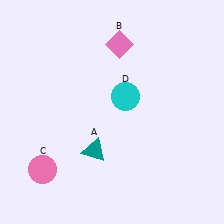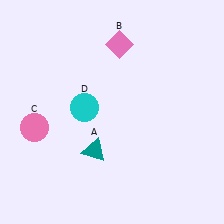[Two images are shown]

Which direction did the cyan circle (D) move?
The cyan circle (D) moved left.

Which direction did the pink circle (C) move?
The pink circle (C) moved up.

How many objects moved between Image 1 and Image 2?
2 objects moved between the two images.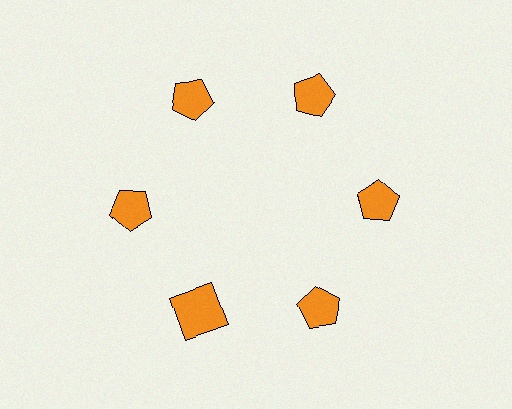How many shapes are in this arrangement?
There are 6 shapes arranged in a ring pattern.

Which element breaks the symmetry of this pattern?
The orange square at roughly the 7 o'clock position breaks the symmetry. All other shapes are orange pentagons.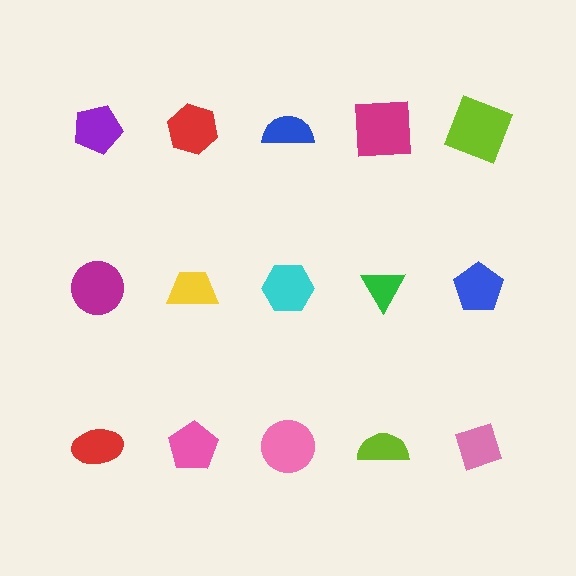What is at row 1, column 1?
A purple pentagon.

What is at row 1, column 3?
A blue semicircle.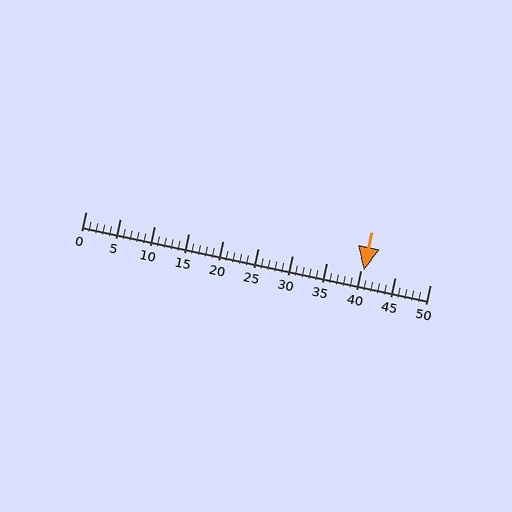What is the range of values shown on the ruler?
The ruler shows values from 0 to 50.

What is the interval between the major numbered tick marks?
The major tick marks are spaced 5 units apart.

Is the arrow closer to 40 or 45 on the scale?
The arrow is closer to 40.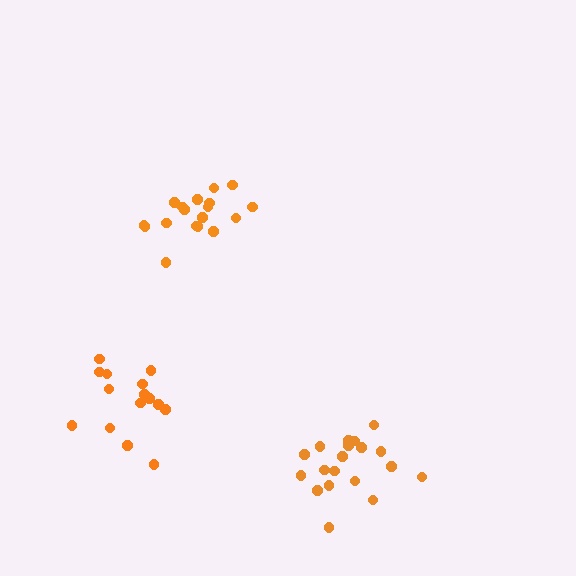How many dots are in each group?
Group 1: 15 dots, Group 2: 19 dots, Group 3: 18 dots (52 total).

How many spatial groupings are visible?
There are 3 spatial groupings.